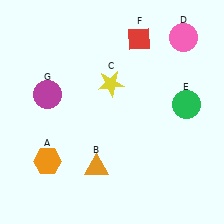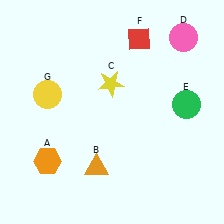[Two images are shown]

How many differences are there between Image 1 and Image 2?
There is 1 difference between the two images.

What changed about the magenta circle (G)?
In Image 1, G is magenta. In Image 2, it changed to yellow.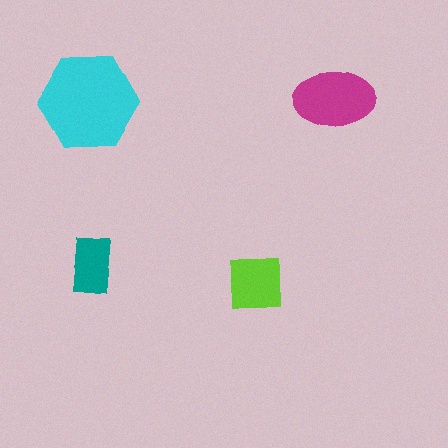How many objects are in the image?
There are 4 objects in the image.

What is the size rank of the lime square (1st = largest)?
3rd.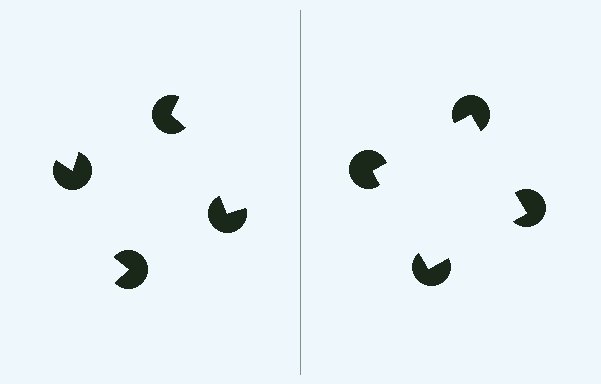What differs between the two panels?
The pac-man discs are positioned identically on both sides; only the wedge orientations differ. On the right they align to a square; on the left they are misaligned.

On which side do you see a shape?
An illusory square appears on the right side. On the left side the wedge cuts are rotated, so no coherent shape forms.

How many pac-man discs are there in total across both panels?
8 — 4 on each side.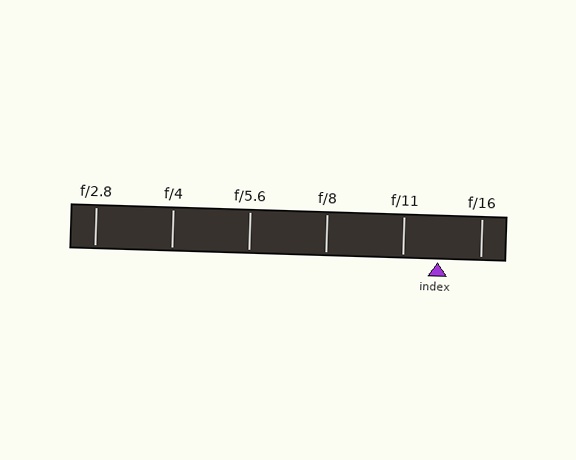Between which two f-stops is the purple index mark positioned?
The index mark is between f/11 and f/16.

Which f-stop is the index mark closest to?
The index mark is closest to f/11.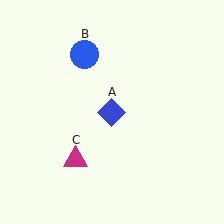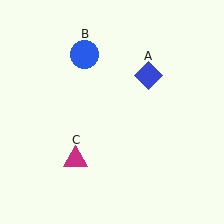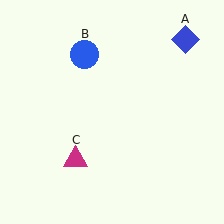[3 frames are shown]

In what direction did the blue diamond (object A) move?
The blue diamond (object A) moved up and to the right.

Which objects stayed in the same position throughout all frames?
Blue circle (object B) and magenta triangle (object C) remained stationary.